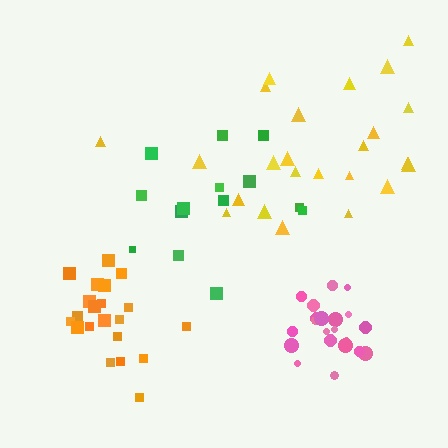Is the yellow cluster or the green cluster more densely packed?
Yellow.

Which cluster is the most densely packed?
Pink.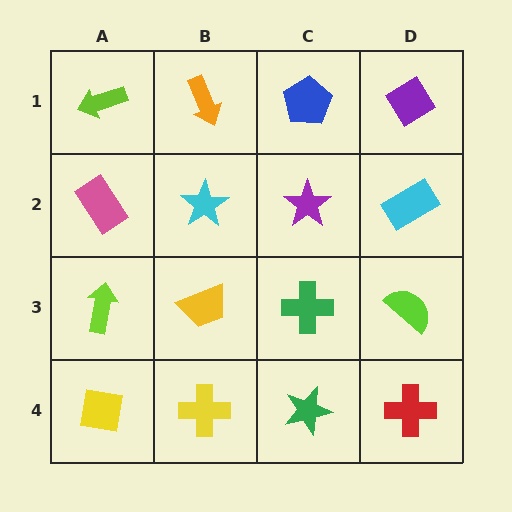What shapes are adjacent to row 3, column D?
A cyan rectangle (row 2, column D), a red cross (row 4, column D), a green cross (row 3, column C).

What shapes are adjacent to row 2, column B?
An orange arrow (row 1, column B), a yellow trapezoid (row 3, column B), a pink rectangle (row 2, column A), a purple star (row 2, column C).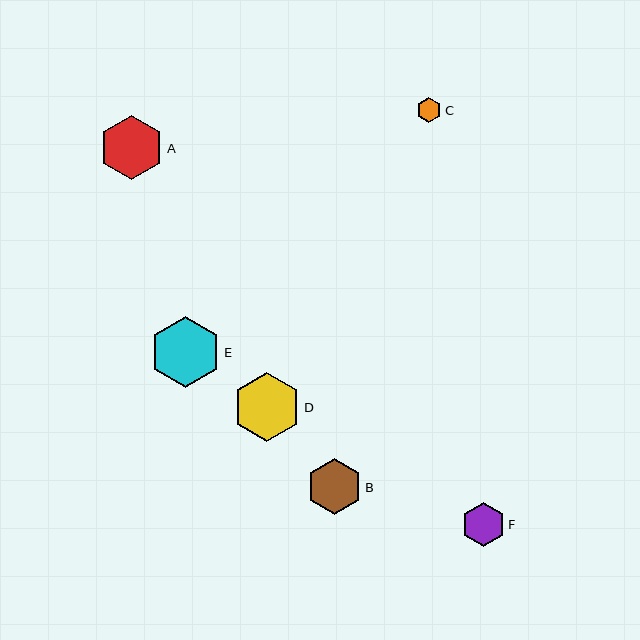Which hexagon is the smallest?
Hexagon C is the smallest with a size of approximately 25 pixels.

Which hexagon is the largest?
Hexagon E is the largest with a size of approximately 71 pixels.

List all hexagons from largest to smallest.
From largest to smallest: E, D, A, B, F, C.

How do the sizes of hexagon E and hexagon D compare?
Hexagon E and hexagon D are approximately the same size.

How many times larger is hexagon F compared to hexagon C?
Hexagon F is approximately 1.7 times the size of hexagon C.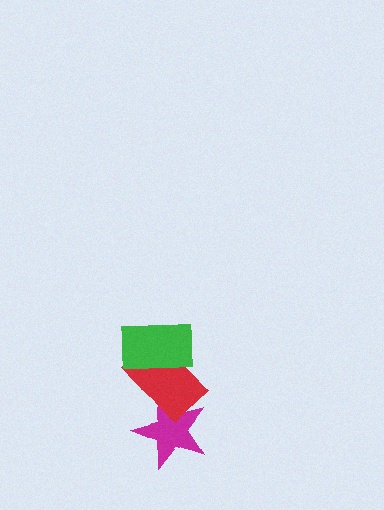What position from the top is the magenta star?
The magenta star is 3rd from the top.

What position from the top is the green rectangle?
The green rectangle is 1st from the top.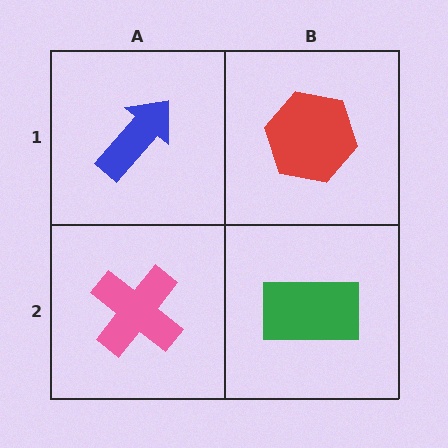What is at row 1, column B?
A red hexagon.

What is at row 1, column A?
A blue arrow.